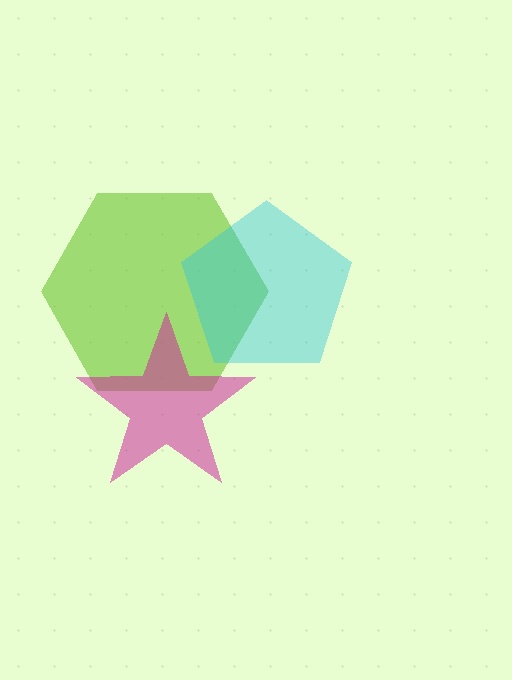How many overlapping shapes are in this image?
There are 3 overlapping shapes in the image.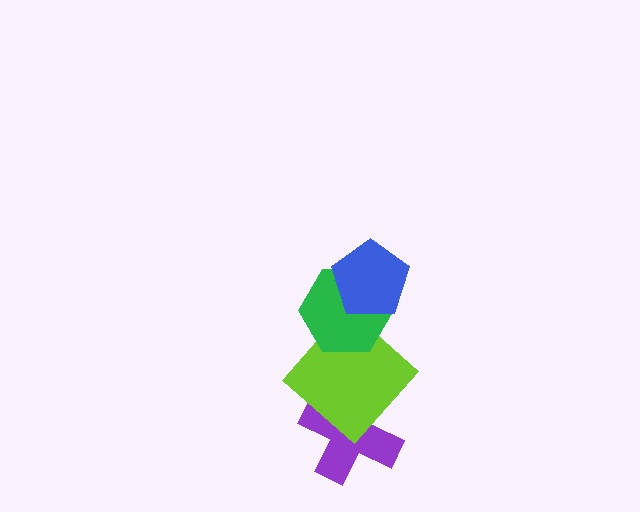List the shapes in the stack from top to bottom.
From top to bottom: the blue pentagon, the green hexagon, the lime diamond, the purple cross.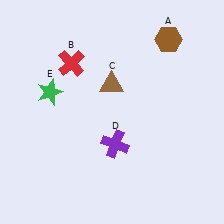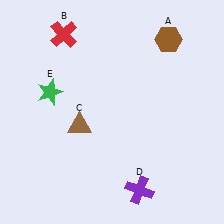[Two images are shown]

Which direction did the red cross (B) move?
The red cross (B) moved up.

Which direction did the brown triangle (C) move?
The brown triangle (C) moved down.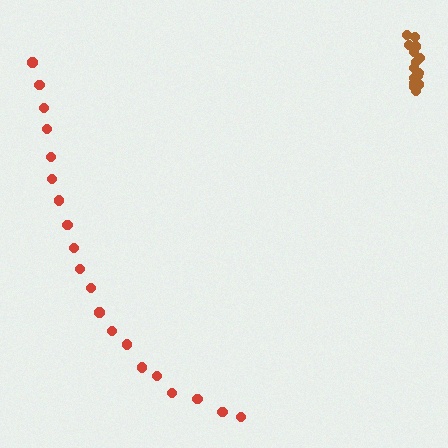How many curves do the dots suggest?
There are 2 distinct paths.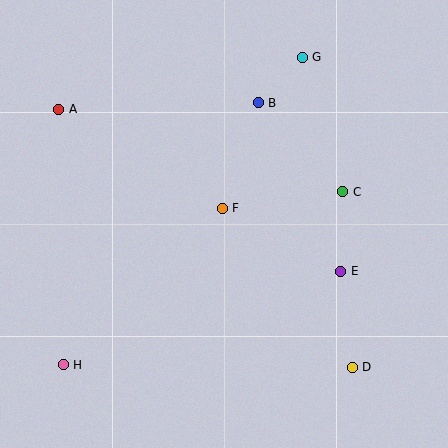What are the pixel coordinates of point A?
Point A is at (59, 109).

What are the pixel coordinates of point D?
Point D is at (352, 367).